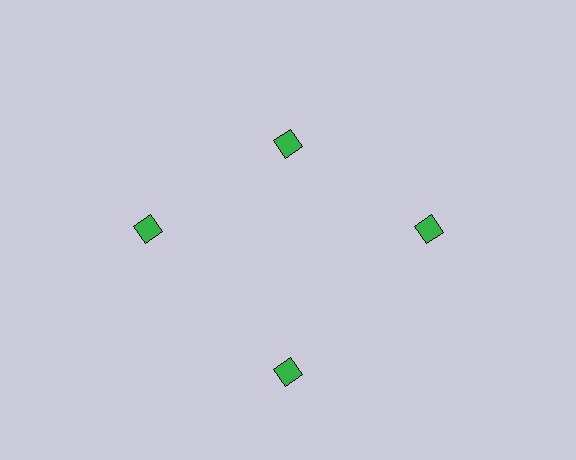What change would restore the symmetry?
The symmetry would be restored by moving it outward, back onto the ring so that all 4 diamonds sit at equal angles and equal distance from the center.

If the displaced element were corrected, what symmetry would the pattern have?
It would have 4-fold rotational symmetry — the pattern would map onto itself every 90 degrees.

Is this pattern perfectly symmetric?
No. The 4 green diamonds are arranged in a ring, but one element near the 12 o'clock position is pulled inward toward the center, breaking the 4-fold rotational symmetry.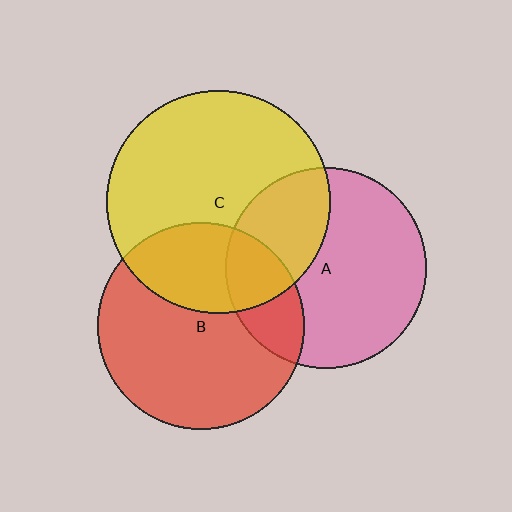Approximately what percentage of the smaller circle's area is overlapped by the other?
Approximately 35%.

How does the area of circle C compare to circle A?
Approximately 1.2 times.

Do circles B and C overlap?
Yes.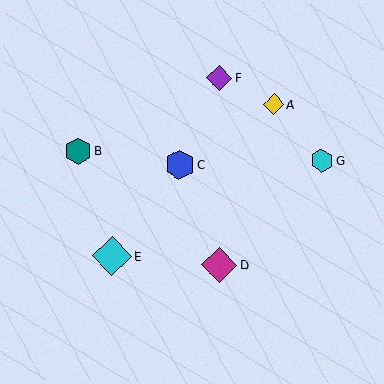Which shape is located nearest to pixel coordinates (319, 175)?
The cyan hexagon (labeled G) at (322, 161) is nearest to that location.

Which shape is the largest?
The cyan diamond (labeled E) is the largest.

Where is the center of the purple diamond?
The center of the purple diamond is at (219, 78).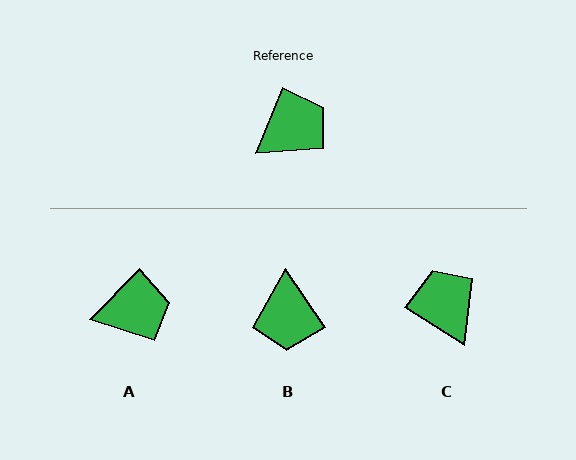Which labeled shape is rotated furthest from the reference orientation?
B, about 123 degrees away.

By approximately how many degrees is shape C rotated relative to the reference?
Approximately 79 degrees counter-clockwise.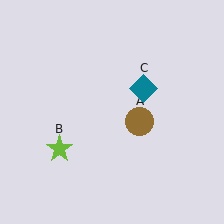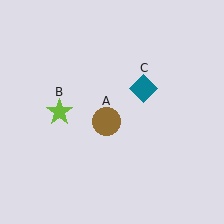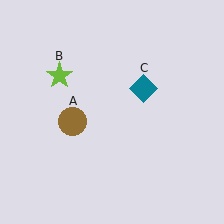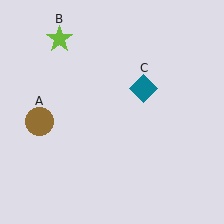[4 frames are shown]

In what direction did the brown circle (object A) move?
The brown circle (object A) moved left.